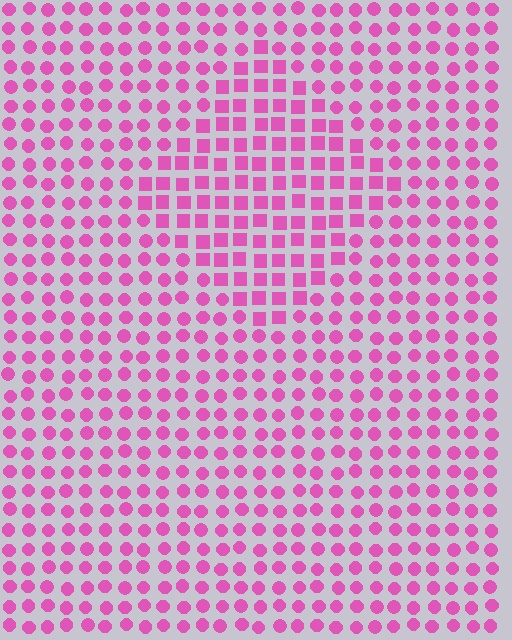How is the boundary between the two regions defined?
The boundary is defined by a change in element shape: squares inside vs. circles outside. All elements share the same color and spacing.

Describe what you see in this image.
The image is filled with small pink elements arranged in a uniform grid. A diamond-shaped region contains squares, while the surrounding area contains circles. The boundary is defined purely by the change in element shape.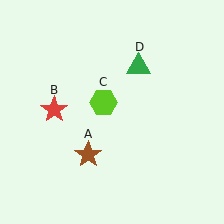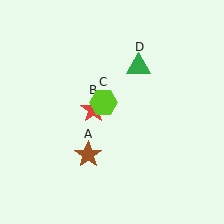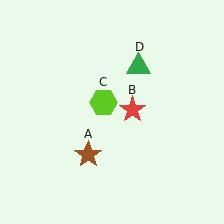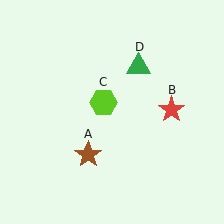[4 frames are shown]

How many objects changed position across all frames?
1 object changed position: red star (object B).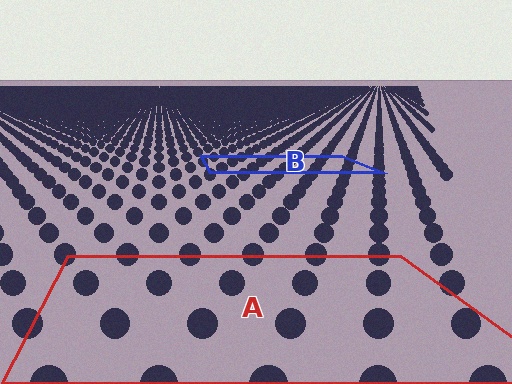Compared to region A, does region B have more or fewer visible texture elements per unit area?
Region B has more texture elements per unit area — they are packed more densely because it is farther away.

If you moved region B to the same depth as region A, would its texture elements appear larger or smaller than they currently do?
They would appear larger. At a closer depth, the same texture elements are projected at a bigger on-screen size.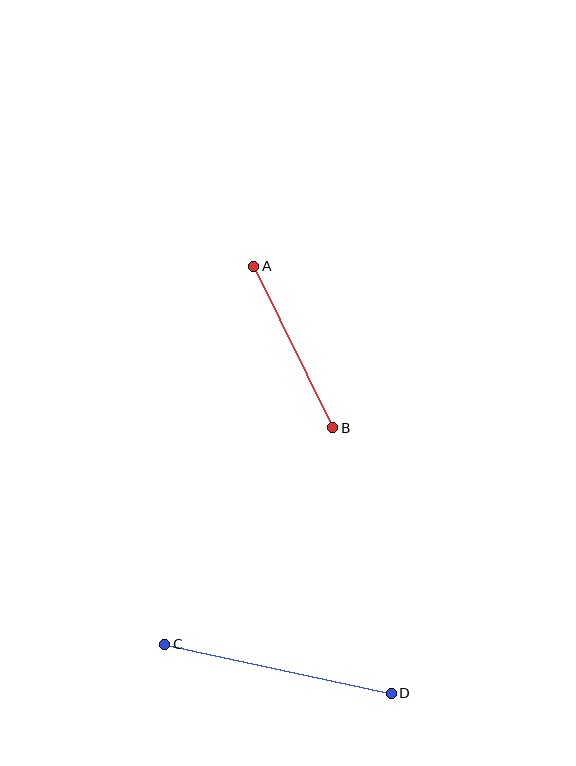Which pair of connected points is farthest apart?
Points C and D are farthest apart.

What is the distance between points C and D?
The distance is approximately 232 pixels.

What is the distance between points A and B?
The distance is approximately 180 pixels.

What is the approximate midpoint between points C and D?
The midpoint is at approximately (278, 669) pixels.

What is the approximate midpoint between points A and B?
The midpoint is at approximately (293, 347) pixels.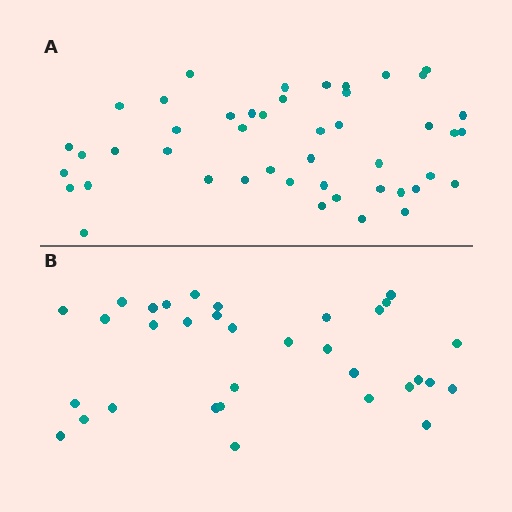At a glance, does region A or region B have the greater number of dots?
Region A (the top region) has more dots.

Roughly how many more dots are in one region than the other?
Region A has approximately 15 more dots than region B.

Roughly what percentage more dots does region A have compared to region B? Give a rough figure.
About 40% more.